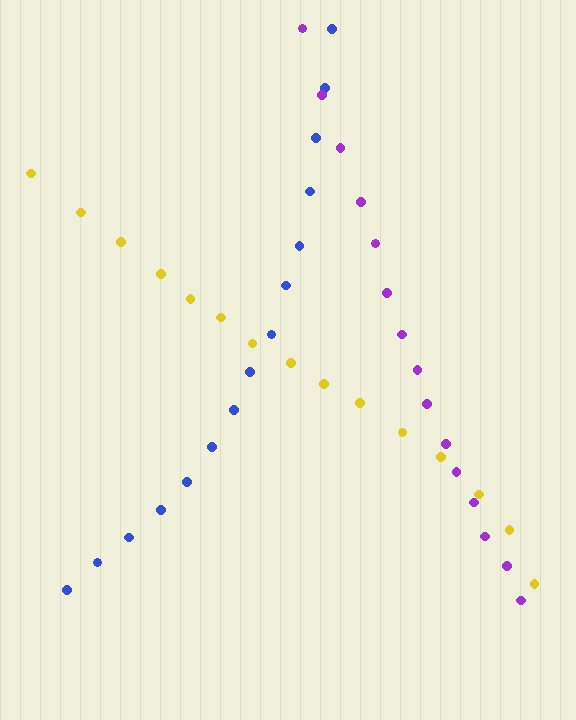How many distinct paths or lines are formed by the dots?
There are 3 distinct paths.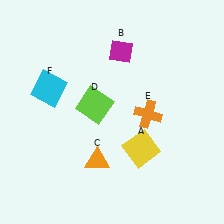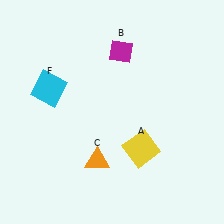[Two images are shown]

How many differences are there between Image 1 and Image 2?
There are 2 differences between the two images.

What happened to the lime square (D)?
The lime square (D) was removed in Image 2. It was in the top-left area of Image 1.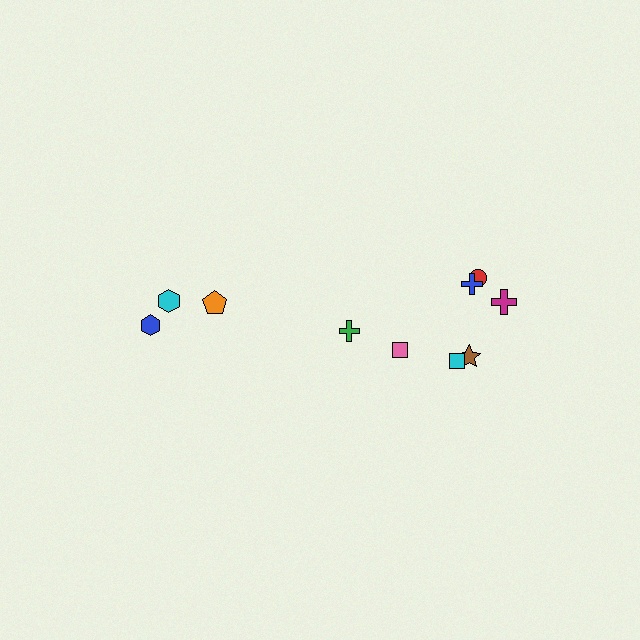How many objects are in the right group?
There are 7 objects.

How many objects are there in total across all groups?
There are 10 objects.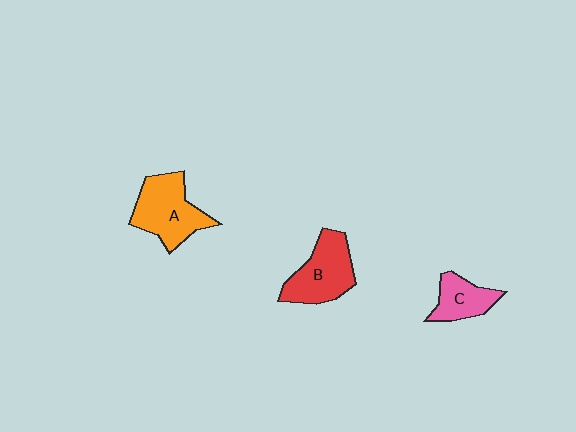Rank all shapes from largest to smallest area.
From largest to smallest: A (orange), B (red), C (pink).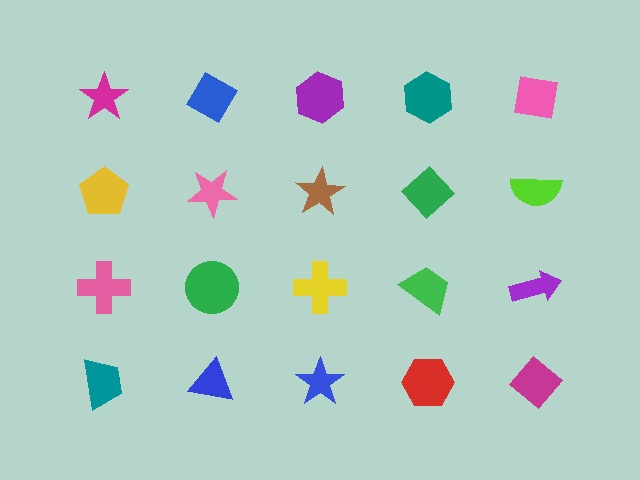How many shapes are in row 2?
5 shapes.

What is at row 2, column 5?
A lime semicircle.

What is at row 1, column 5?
A pink square.